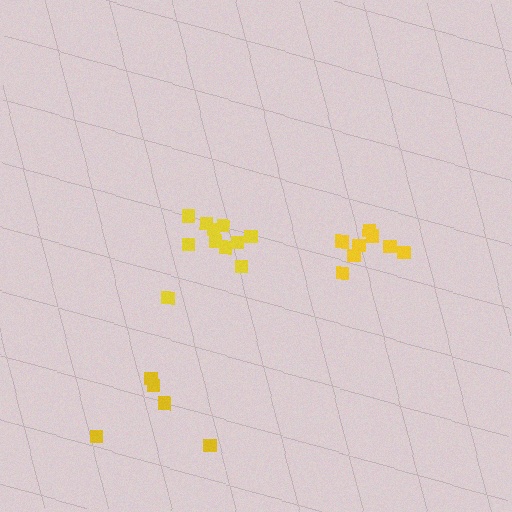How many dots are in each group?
Group 1: 5 dots, Group 2: 8 dots, Group 3: 11 dots (24 total).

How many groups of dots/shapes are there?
There are 3 groups.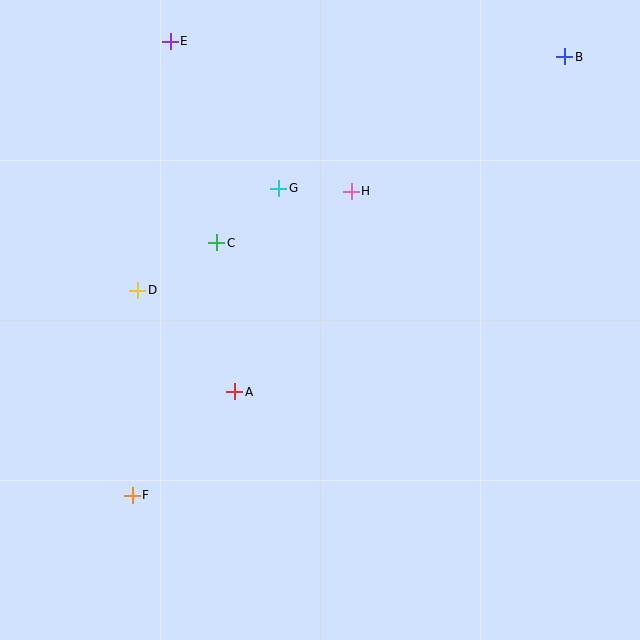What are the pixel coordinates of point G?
Point G is at (279, 188).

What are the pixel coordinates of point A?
Point A is at (235, 392).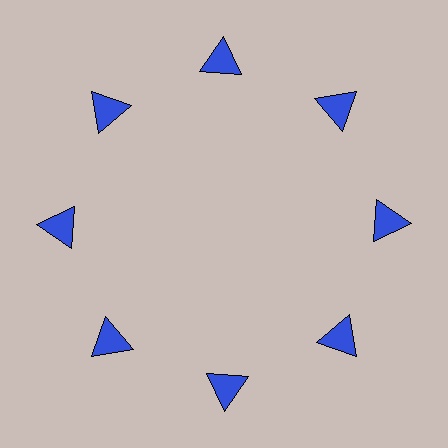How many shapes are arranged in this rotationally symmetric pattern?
There are 8 shapes, arranged in 8 groups of 1.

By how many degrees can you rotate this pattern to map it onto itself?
The pattern maps onto itself every 45 degrees of rotation.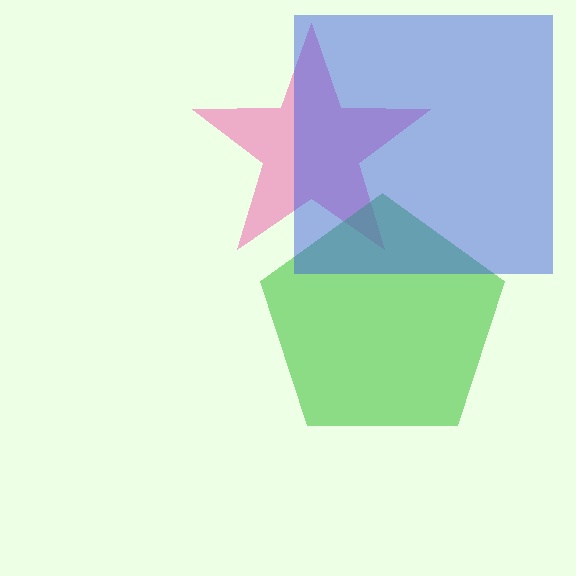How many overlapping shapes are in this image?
There are 3 overlapping shapes in the image.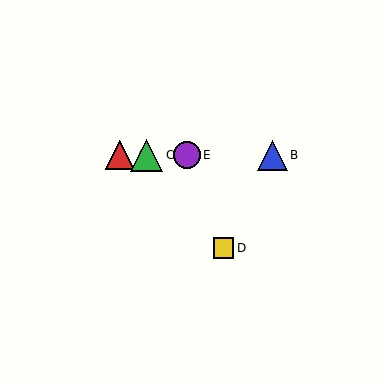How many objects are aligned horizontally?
4 objects (A, B, C, E) are aligned horizontally.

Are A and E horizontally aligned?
Yes, both are at y≈155.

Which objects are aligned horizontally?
Objects A, B, C, E are aligned horizontally.